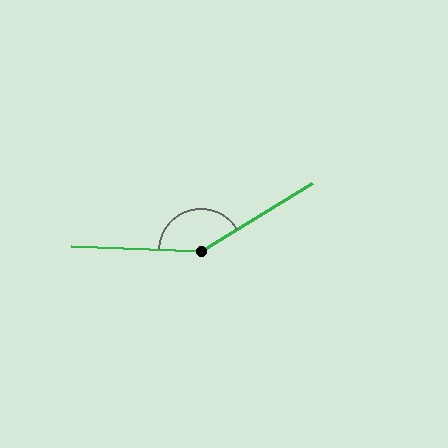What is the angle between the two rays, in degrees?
Approximately 147 degrees.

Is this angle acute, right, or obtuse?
It is obtuse.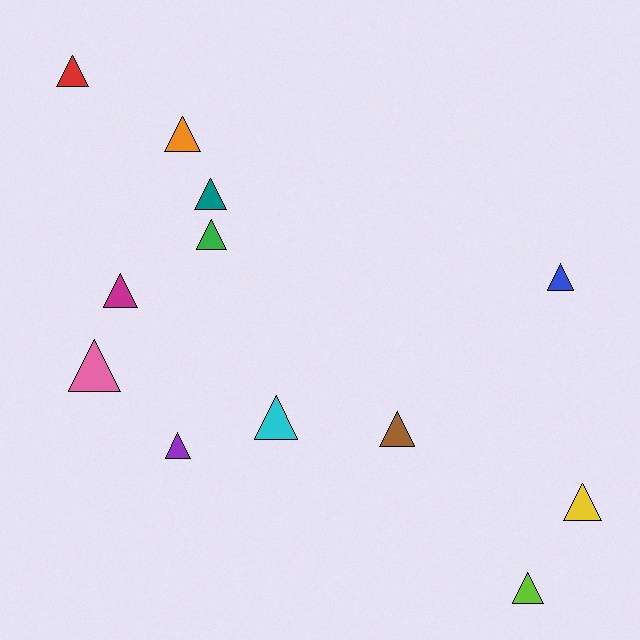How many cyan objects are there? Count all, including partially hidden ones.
There is 1 cyan object.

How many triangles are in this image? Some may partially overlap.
There are 12 triangles.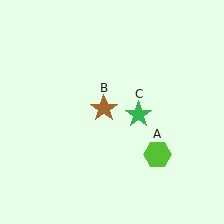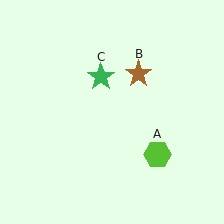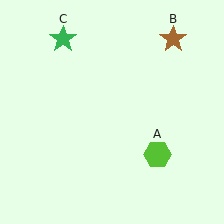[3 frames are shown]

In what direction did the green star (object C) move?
The green star (object C) moved up and to the left.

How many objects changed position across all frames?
2 objects changed position: brown star (object B), green star (object C).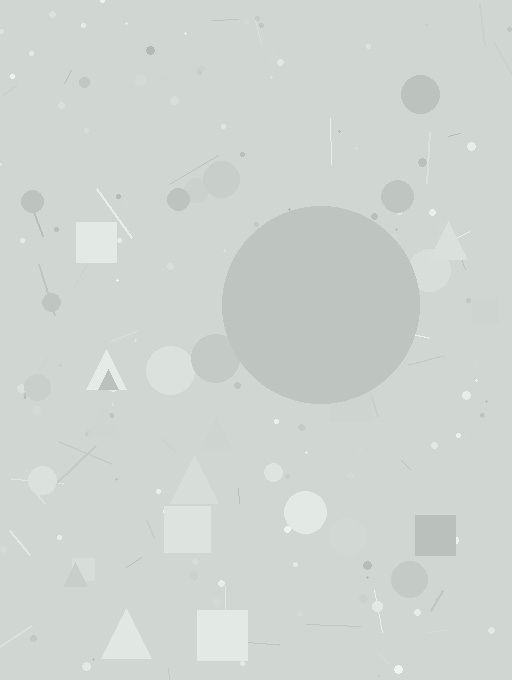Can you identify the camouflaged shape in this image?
The camouflaged shape is a circle.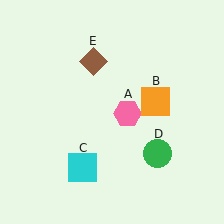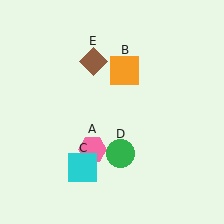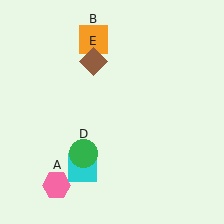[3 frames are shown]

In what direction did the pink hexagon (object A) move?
The pink hexagon (object A) moved down and to the left.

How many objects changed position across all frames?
3 objects changed position: pink hexagon (object A), orange square (object B), green circle (object D).